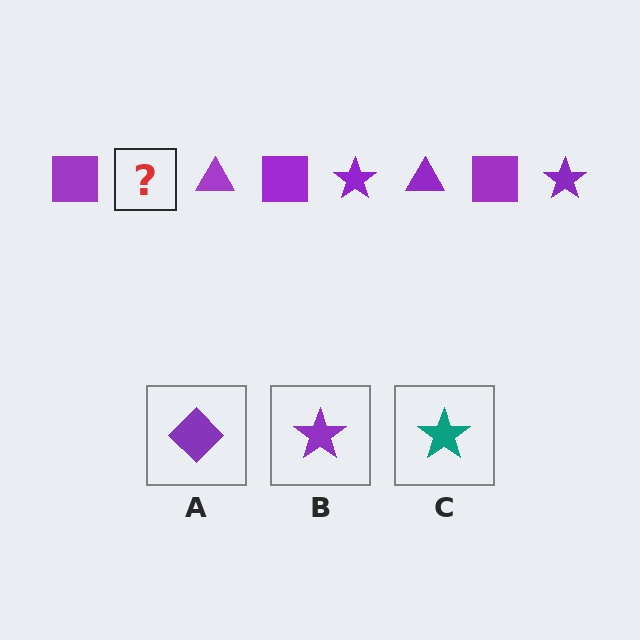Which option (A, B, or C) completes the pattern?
B.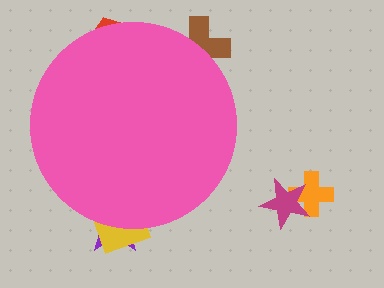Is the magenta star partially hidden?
No, the magenta star is fully visible.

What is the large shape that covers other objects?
A pink circle.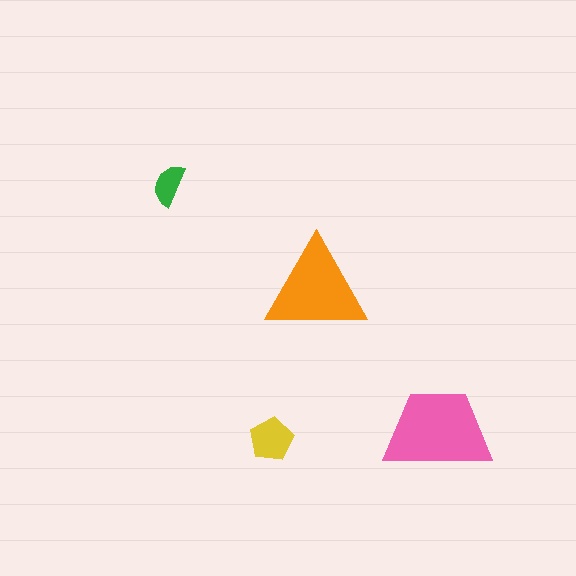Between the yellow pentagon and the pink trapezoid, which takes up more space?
The pink trapezoid.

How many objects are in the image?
There are 4 objects in the image.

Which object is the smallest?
The green semicircle.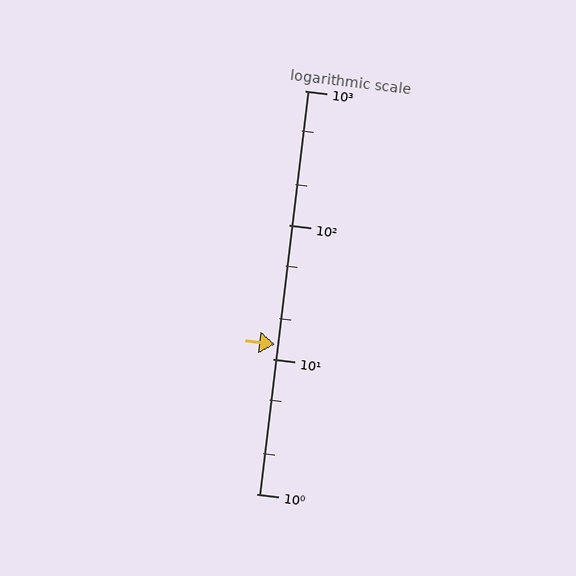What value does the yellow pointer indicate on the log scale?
The pointer indicates approximately 13.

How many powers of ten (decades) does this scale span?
The scale spans 3 decades, from 1 to 1000.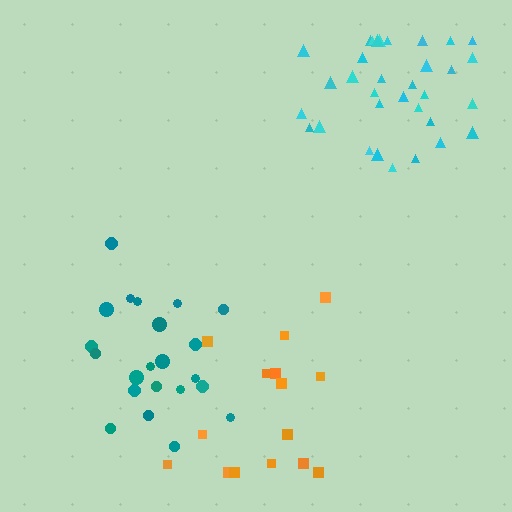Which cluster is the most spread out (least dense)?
Orange.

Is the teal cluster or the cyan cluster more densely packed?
Cyan.